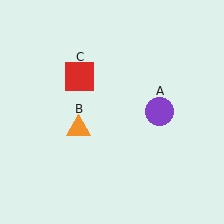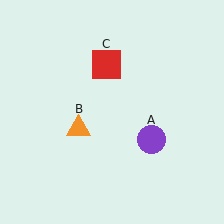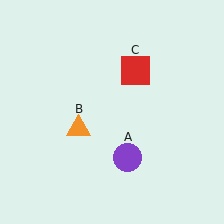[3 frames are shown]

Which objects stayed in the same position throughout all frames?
Orange triangle (object B) remained stationary.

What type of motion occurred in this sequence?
The purple circle (object A), red square (object C) rotated clockwise around the center of the scene.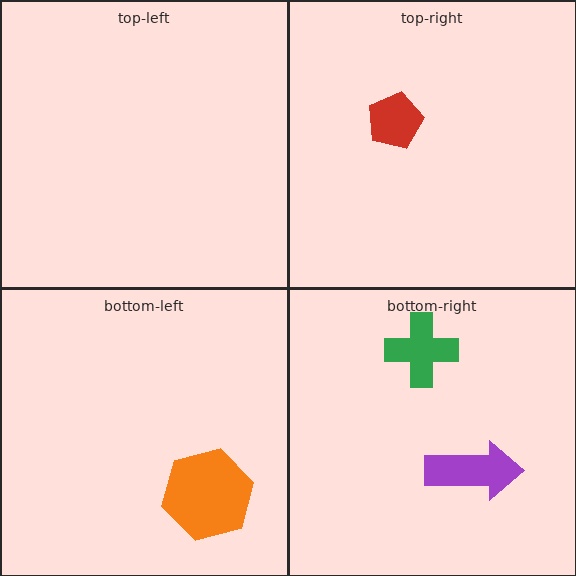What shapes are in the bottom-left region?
The orange hexagon.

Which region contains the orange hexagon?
The bottom-left region.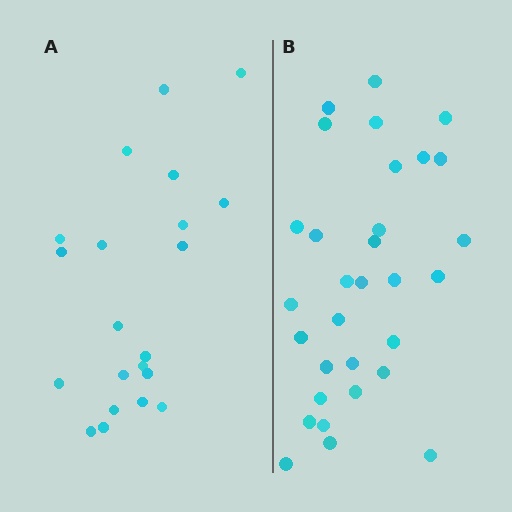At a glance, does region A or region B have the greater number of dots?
Region B (the right region) has more dots.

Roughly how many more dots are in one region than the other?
Region B has roughly 10 or so more dots than region A.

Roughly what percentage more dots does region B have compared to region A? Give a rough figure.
About 50% more.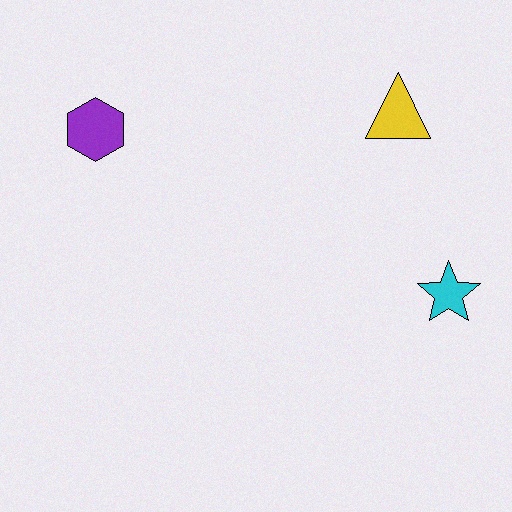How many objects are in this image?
There are 3 objects.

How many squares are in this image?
There are no squares.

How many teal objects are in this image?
There are no teal objects.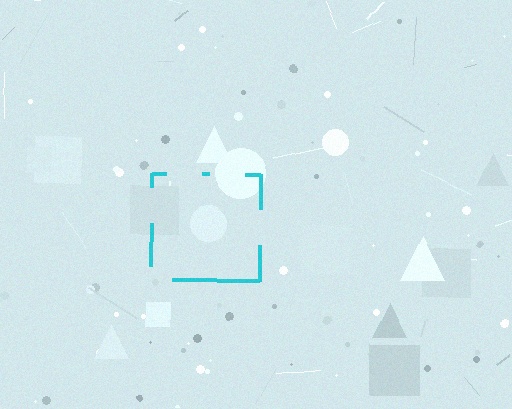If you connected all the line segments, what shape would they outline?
They would outline a square.